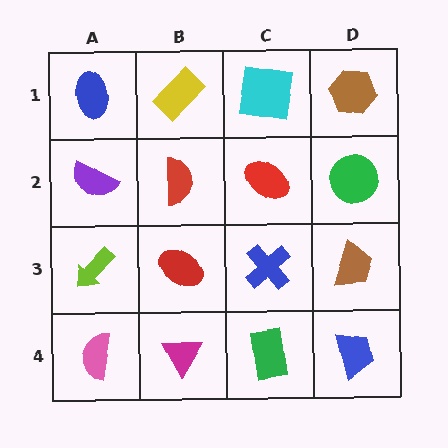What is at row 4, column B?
A magenta triangle.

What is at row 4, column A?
A pink semicircle.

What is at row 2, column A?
A purple semicircle.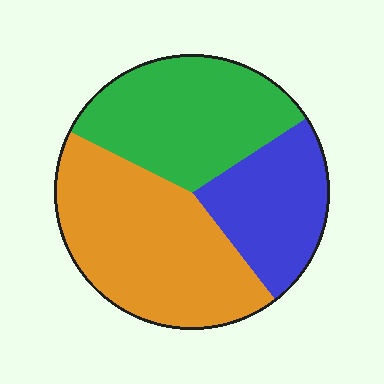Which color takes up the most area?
Orange, at roughly 45%.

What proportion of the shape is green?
Green takes up about one third (1/3) of the shape.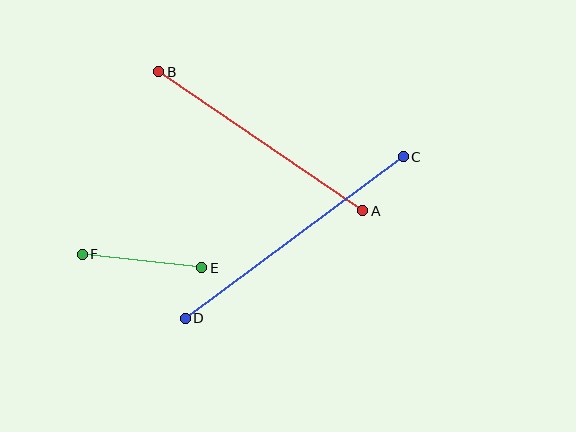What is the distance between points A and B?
The distance is approximately 247 pixels.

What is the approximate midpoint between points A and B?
The midpoint is at approximately (261, 141) pixels.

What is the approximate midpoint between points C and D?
The midpoint is at approximately (294, 237) pixels.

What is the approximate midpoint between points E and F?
The midpoint is at approximately (142, 261) pixels.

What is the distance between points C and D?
The distance is approximately 271 pixels.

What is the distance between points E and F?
The distance is approximately 120 pixels.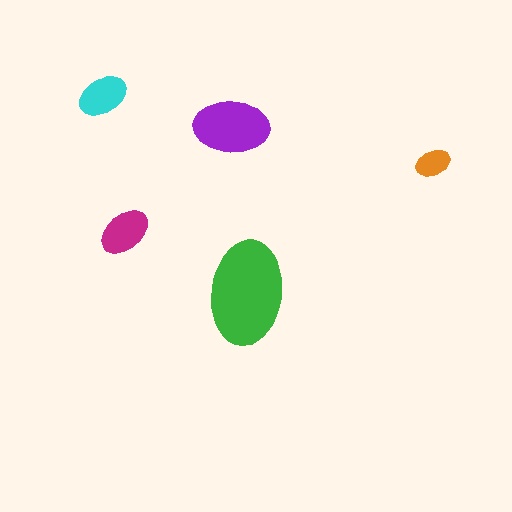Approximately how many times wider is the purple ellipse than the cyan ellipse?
About 1.5 times wider.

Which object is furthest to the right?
The orange ellipse is rightmost.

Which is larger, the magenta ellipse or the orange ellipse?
The magenta one.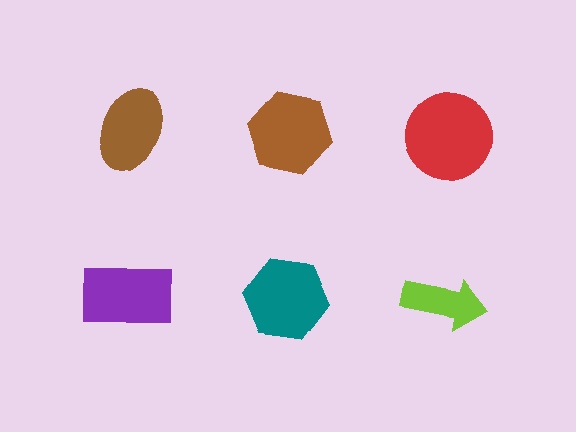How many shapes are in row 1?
3 shapes.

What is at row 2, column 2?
A teal hexagon.